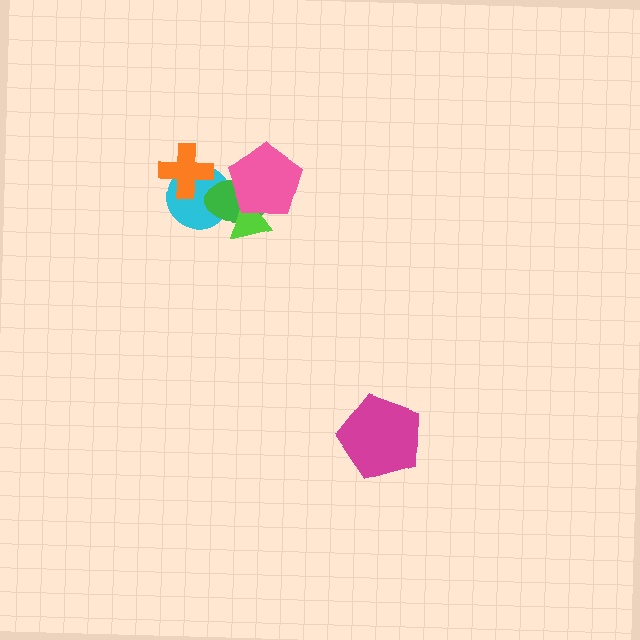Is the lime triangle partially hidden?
Yes, it is partially covered by another shape.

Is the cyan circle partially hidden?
Yes, it is partially covered by another shape.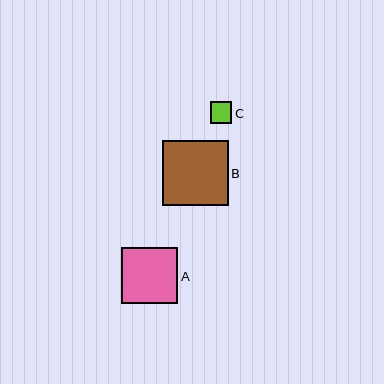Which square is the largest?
Square B is the largest with a size of approximately 66 pixels.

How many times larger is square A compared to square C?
Square A is approximately 2.6 times the size of square C.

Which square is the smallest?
Square C is the smallest with a size of approximately 22 pixels.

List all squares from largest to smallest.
From largest to smallest: B, A, C.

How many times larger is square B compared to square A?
Square B is approximately 1.2 times the size of square A.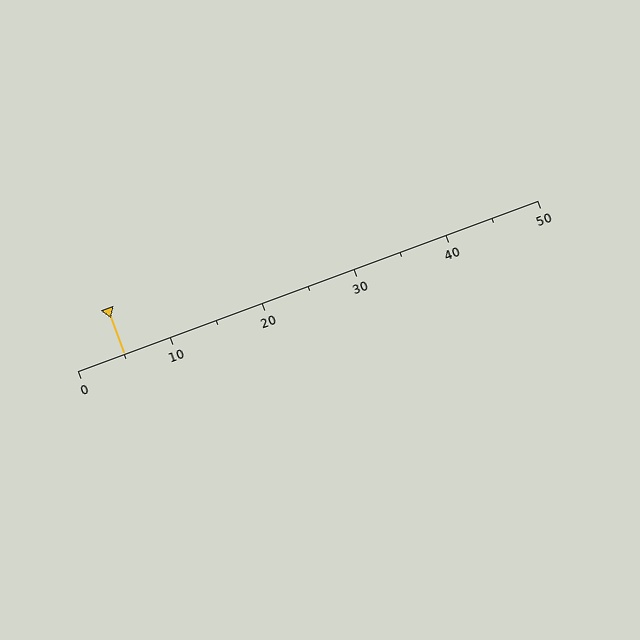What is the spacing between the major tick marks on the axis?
The major ticks are spaced 10 apart.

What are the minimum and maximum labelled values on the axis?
The axis runs from 0 to 50.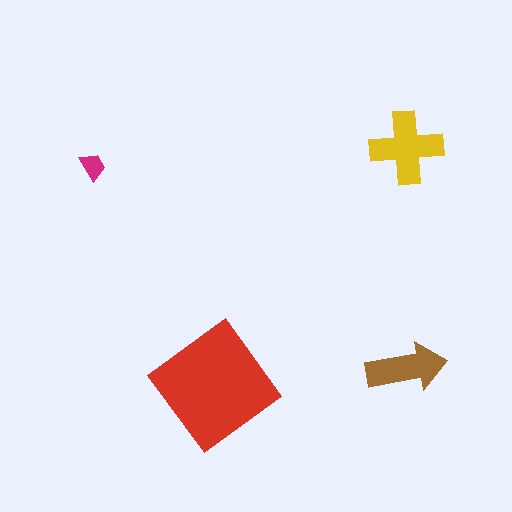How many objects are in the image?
There are 4 objects in the image.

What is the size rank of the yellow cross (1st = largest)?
2nd.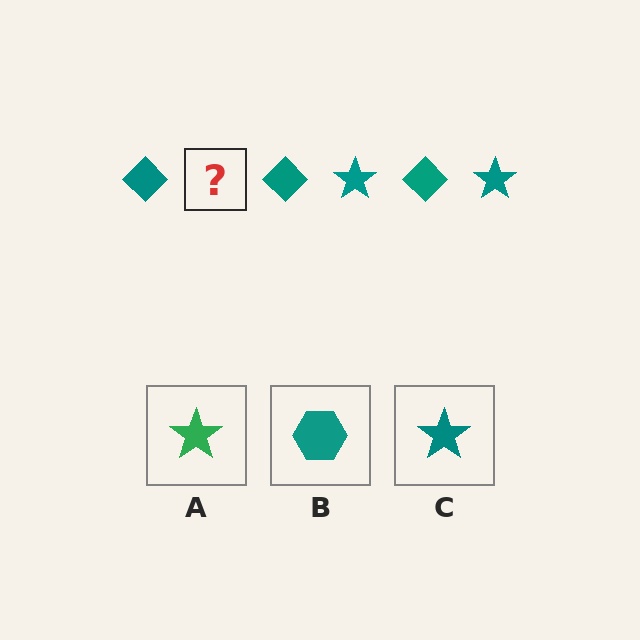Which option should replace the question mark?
Option C.